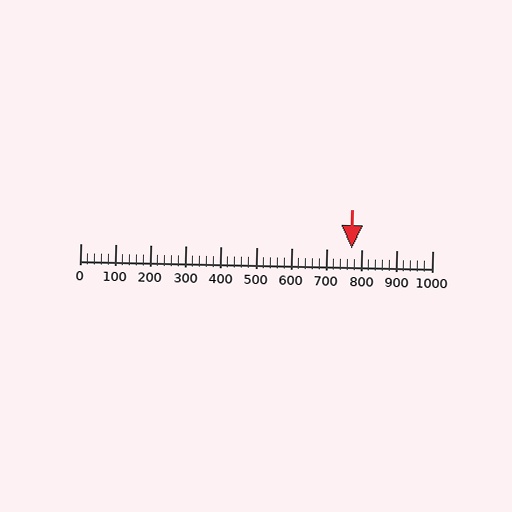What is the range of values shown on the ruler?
The ruler shows values from 0 to 1000.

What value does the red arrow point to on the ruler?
The red arrow points to approximately 771.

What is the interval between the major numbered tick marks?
The major tick marks are spaced 100 units apart.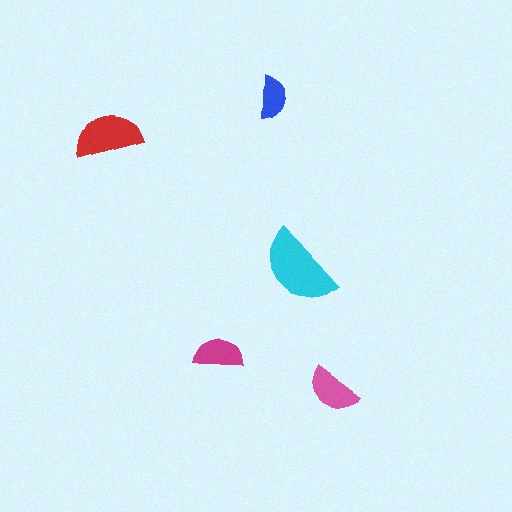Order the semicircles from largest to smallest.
the cyan one, the red one, the pink one, the magenta one, the blue one.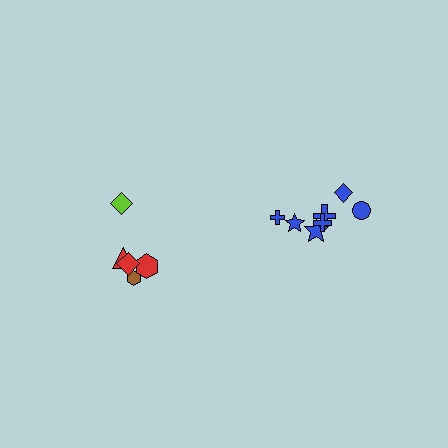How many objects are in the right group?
There are 7 objects.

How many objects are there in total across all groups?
There are 12 objects.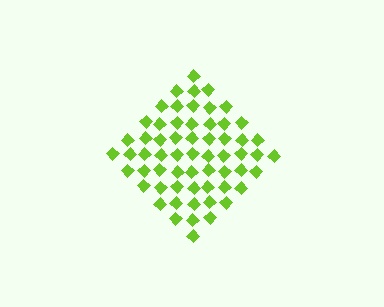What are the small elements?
The small elements are diamonds.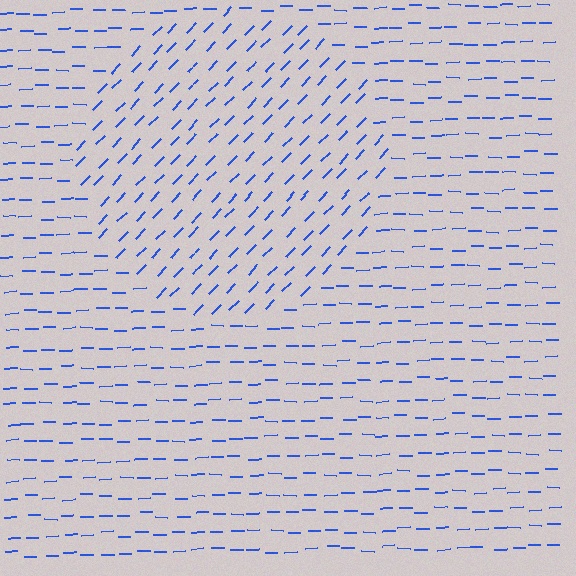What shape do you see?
I see a circle.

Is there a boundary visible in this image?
Yes, there is a texture boundary formed by a change in line orientation.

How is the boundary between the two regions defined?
The boundary is defined purely by a change in line orientation (approximately 45 degrees difference). All lines are the same color and thickness.